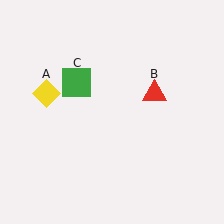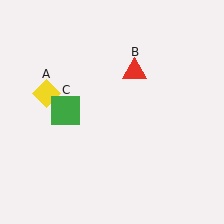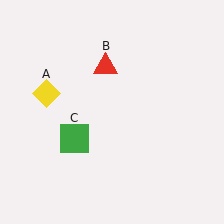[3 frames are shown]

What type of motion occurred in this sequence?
The red triangle (object B), green square (object C) rotated counterclockwise around the center of the scene.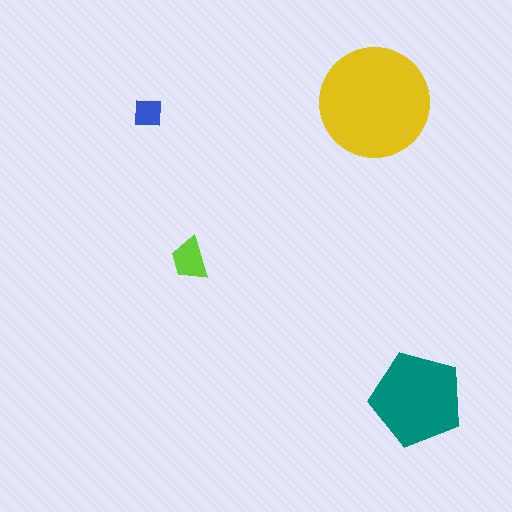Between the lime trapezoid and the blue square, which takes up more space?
The lime trapezoid.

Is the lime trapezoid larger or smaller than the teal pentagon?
Smaller.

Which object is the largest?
The yellow circle.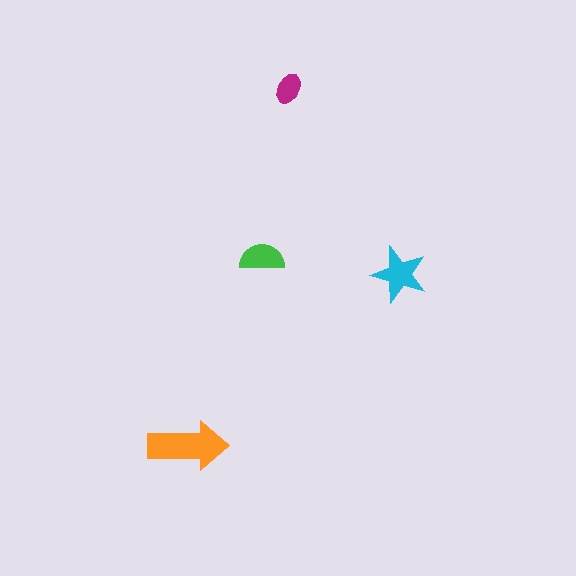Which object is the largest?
The orange arrow.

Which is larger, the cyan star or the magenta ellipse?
The cyan star.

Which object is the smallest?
The magenta ellipse.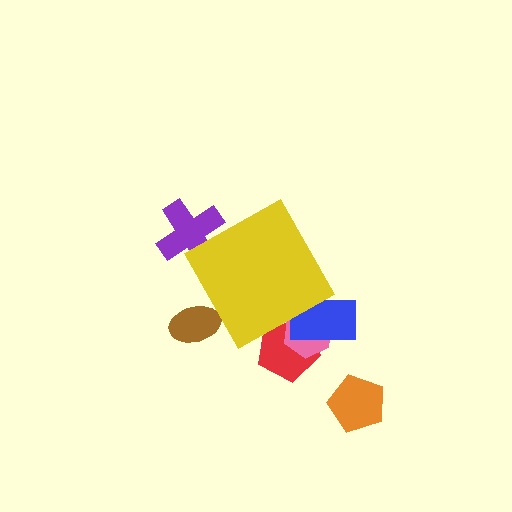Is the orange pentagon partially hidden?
No, the orange pentagon is fully visible.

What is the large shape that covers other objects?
A yellow diamond.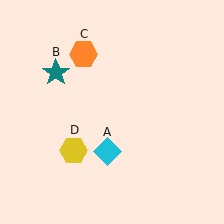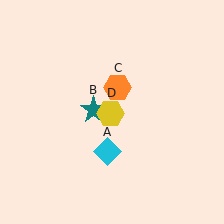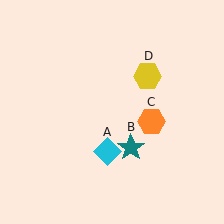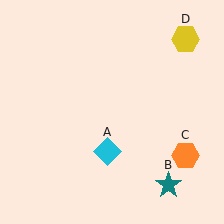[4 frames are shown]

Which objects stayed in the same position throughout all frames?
Cyan diamond (object A) remained stationary.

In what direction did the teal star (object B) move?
The teal star (object B) moved down and to the right.